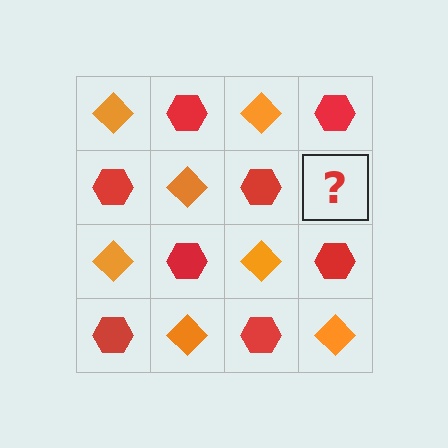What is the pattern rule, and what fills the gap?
The rule is that it alternates orange diamond and red hexagon in a checkerboard pattern. The gap should be filled with an orange diamond.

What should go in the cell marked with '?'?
The missing cell should contain an orange diamond.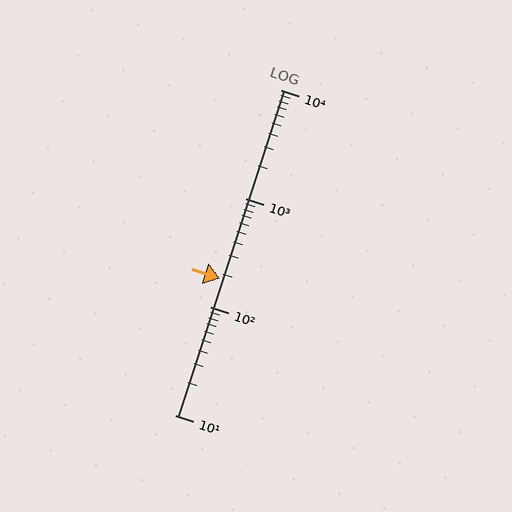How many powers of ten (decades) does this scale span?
The scale spans 3 decades, from 10 to 10000.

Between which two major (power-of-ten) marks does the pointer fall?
The pointer is between 100 and 1000.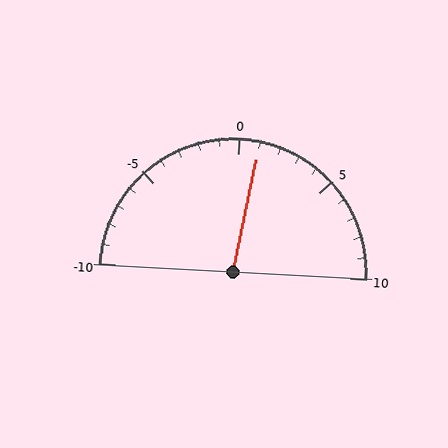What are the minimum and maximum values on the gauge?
The gauge ranges from -10 to 10.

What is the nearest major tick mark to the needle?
The nearest major tick mark is 0.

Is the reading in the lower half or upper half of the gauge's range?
The reading is in the upper half of the range (-10 to 10).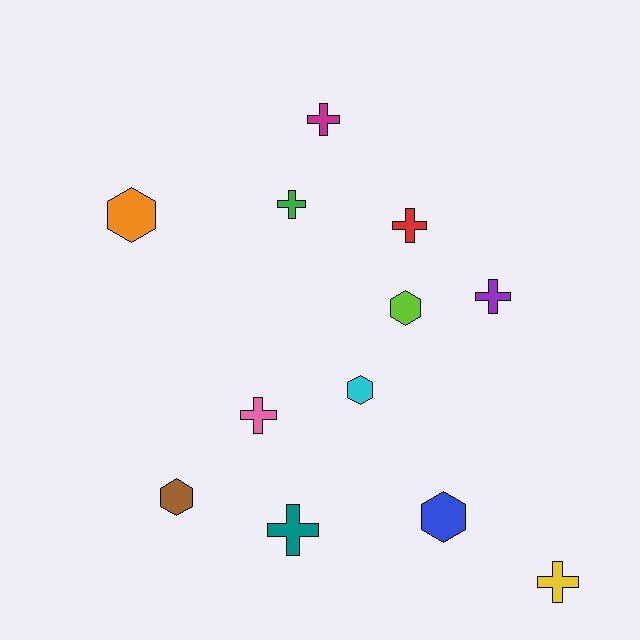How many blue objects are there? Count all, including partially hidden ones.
There is 1 blue object.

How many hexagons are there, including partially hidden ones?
There are 5 hexagons.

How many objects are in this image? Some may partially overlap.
There are 12 objects.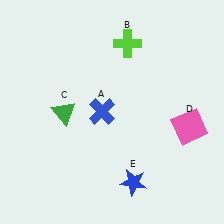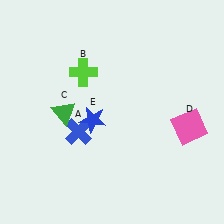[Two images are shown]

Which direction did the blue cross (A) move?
The blue cross (A) moved left.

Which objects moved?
The objects that moved are: the blue cross (A), the lime cross (B), the blue star (E).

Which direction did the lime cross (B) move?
The lime cross (B) moved left.